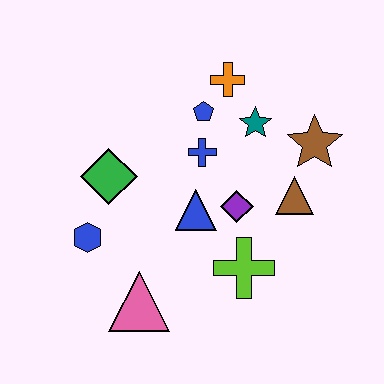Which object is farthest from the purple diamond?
The blue hexagon is farthest from the purple diamond.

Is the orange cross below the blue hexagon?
No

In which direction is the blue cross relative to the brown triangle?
The blue cross is to the left of the brown triangle.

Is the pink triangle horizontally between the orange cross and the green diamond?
Yes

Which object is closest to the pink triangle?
The blue hexagon is closest to the pink triangle.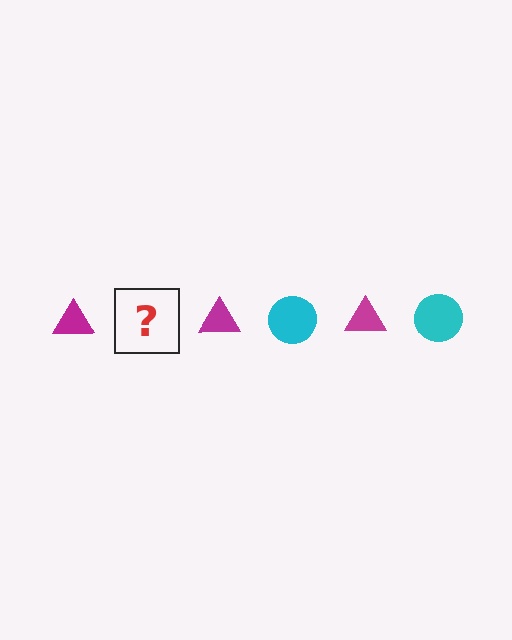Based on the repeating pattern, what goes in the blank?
The blank should be a cyan circle.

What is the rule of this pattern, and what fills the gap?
The rule is that the pattern alternates between magenta triangle and cyan circle. The gap should be filled with a cyan circle.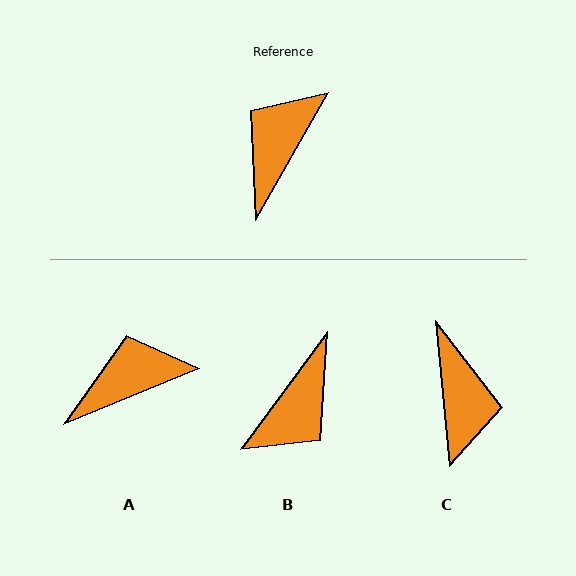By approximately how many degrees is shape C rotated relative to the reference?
Approximately 145 degrees clockwise.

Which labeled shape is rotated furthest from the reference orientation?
B, about 174 degrees away.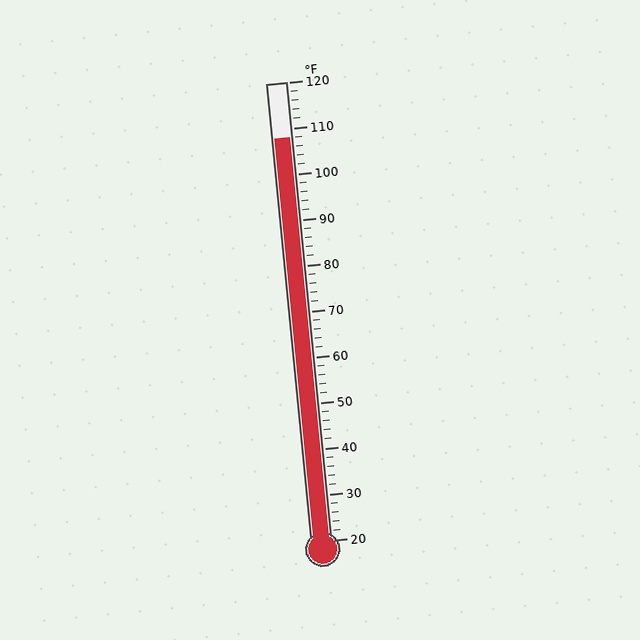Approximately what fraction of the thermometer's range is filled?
The thermometer is filled to approximately 90% of its range.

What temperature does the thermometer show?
The thermometer shows approximately 108°F.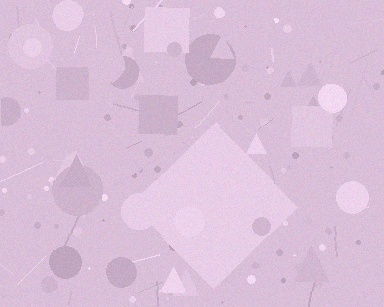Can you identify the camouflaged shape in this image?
The camouflaged shape is a diamond.